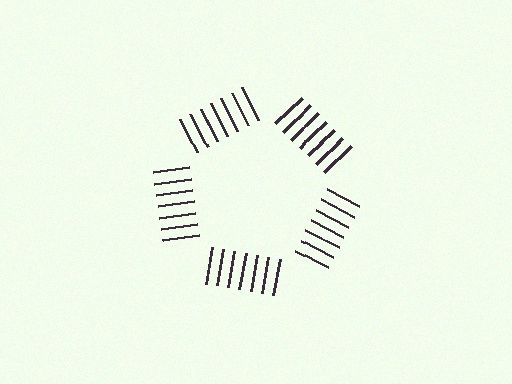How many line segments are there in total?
35 — 7 along each of the 5 edges.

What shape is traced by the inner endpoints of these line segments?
An illusory pentagon — the line segments terminate on its edges but no continuous stroke is drawn.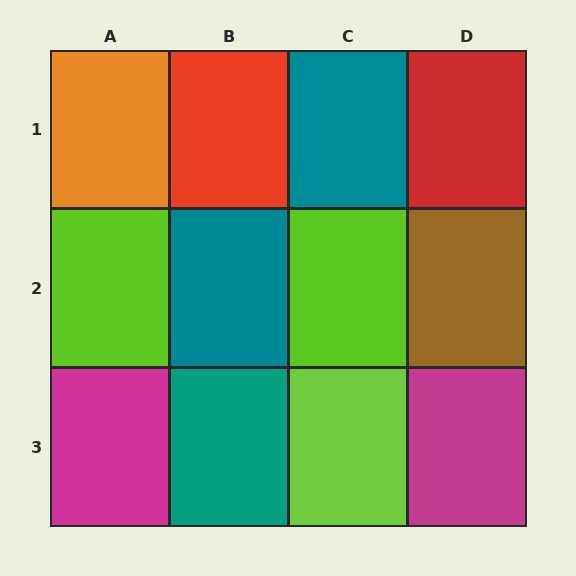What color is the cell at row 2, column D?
Brown.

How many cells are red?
2 cells are red.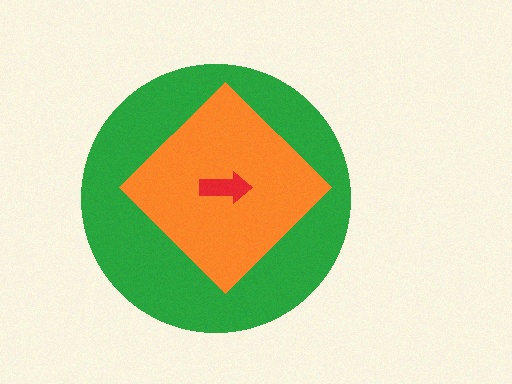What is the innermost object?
The red arrow.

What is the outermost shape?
The green circle.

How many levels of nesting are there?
3.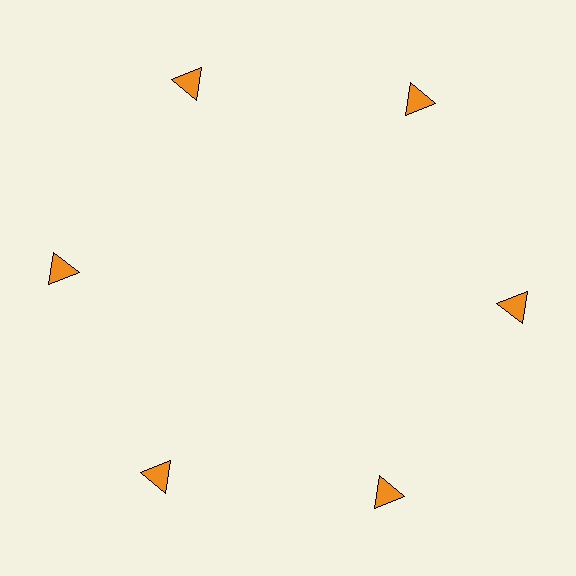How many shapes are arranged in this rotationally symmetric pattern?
There are 6 shapes, arranged in 6 groups of 1.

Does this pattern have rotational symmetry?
Yes, this pattern has 6-fold rotational symmetry. It looks the same after rotating 60 degrees around the center.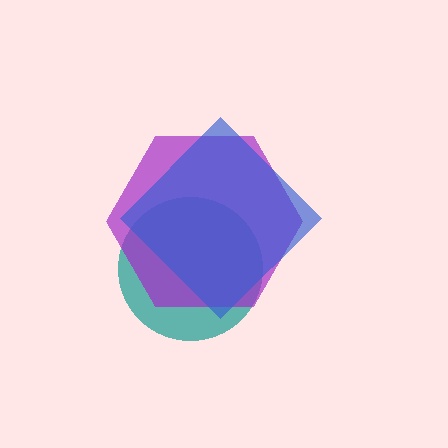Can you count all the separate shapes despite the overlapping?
Yes, there are 3 separate shapes.